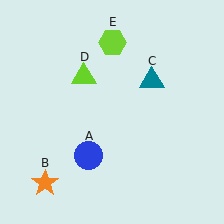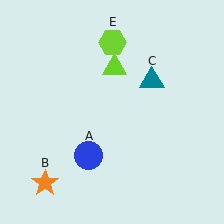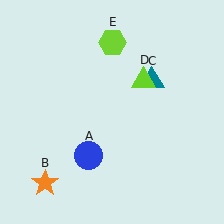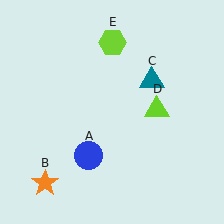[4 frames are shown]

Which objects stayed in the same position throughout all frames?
Blue circle (object A) and orange star (object B) and teal triangle (object C) and lime hexagon (object E) remained stationary.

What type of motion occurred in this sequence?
The lime triangle (object D) rotated clockwise around the center of the scene.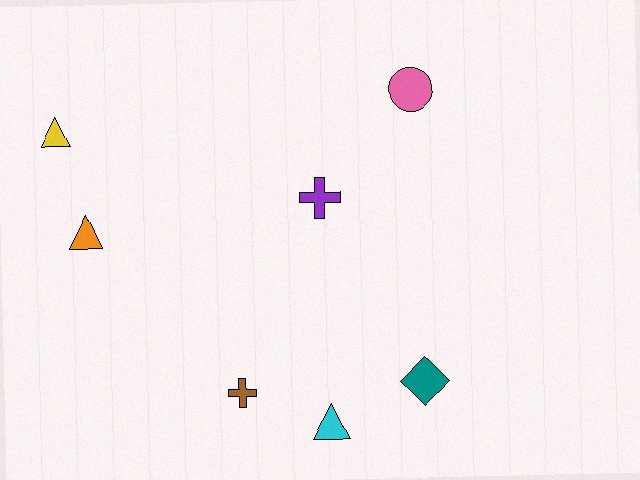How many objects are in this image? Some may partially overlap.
There are 7 objects.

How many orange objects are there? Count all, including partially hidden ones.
There is 1 orange object.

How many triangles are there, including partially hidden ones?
There are 3 triangles.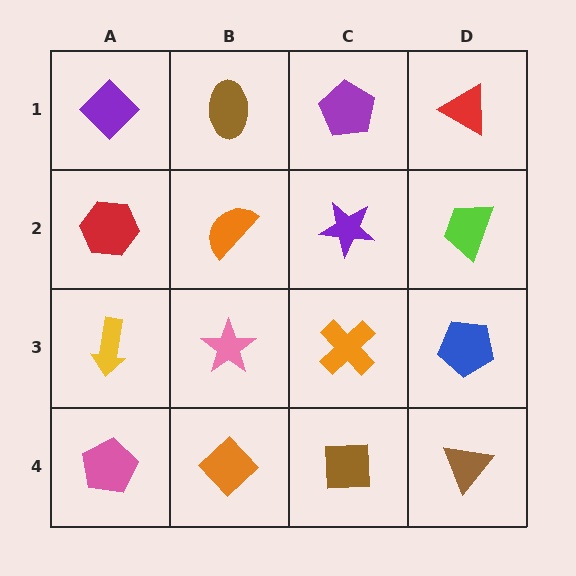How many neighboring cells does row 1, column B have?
3.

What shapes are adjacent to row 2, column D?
A red triangle (row 1, column D), a blue pentagon (row 3, column D), a purple star (row 2, column C).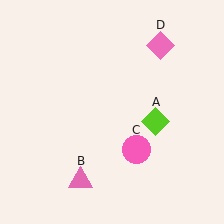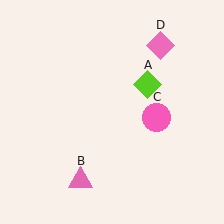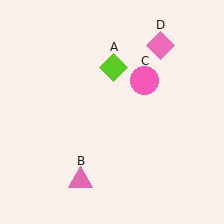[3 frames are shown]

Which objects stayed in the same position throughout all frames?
Pink triangle (object B) and pink diamond (object D) remained stationary.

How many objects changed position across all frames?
2 objects changed position: lime diamond (object A), pink circle (object C).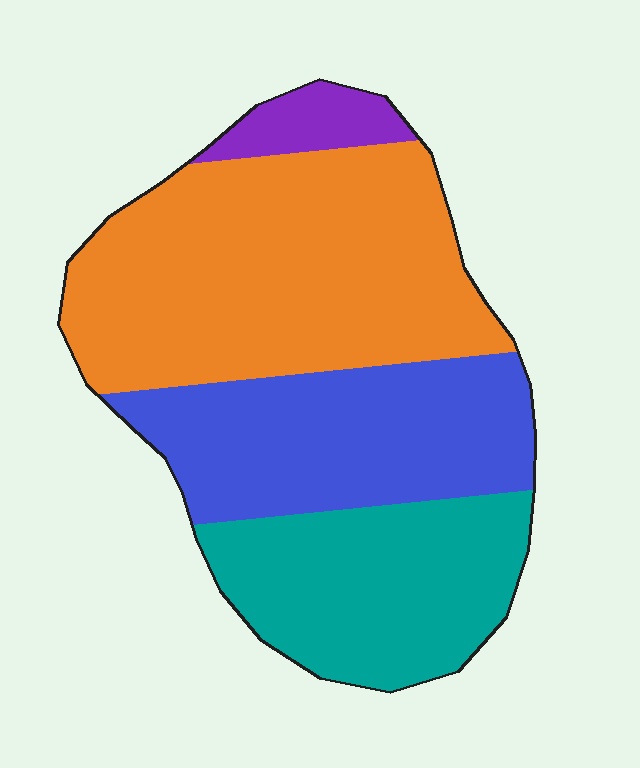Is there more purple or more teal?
Teal.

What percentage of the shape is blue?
Blue covers about 25% of the shape.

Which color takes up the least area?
Purple, at roughly 5%.